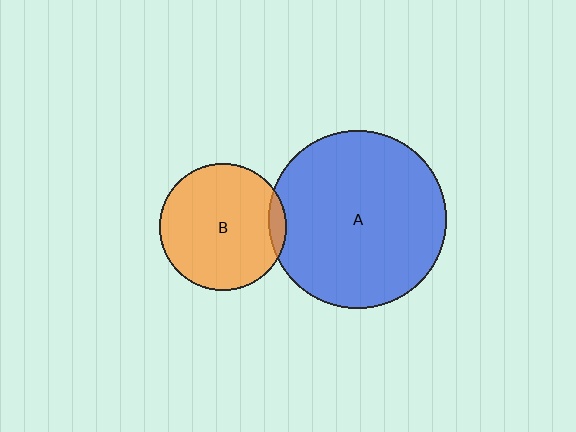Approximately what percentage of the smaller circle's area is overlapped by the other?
Approximately 5%.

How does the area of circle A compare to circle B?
Approximately 2.0 times.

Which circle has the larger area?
Circle A (blue).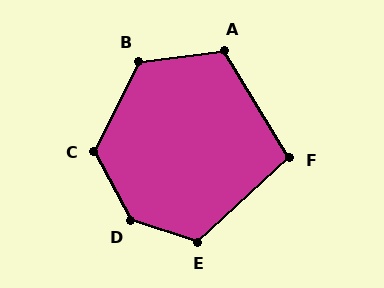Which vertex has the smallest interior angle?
F, at approximately 101 degrees.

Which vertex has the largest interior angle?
D, at approximately 136 degrees.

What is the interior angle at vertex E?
Approximately 120 degrees (obtuse).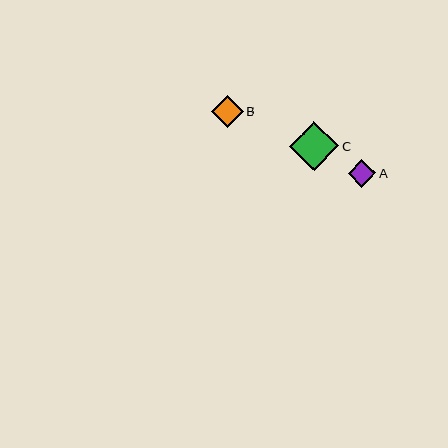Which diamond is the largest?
Diamond C is the largest with a size of approximately 49 pixels.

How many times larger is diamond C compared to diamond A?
Diamond C is approximately 1.8 times the size of diamond A.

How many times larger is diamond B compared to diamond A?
Diamond B is approximately 1.2 times the size of diamond A.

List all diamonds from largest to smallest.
From largest to smallest: C, B, A.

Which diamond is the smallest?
Diamond A is the smallest with a size of approximately 28 pixels.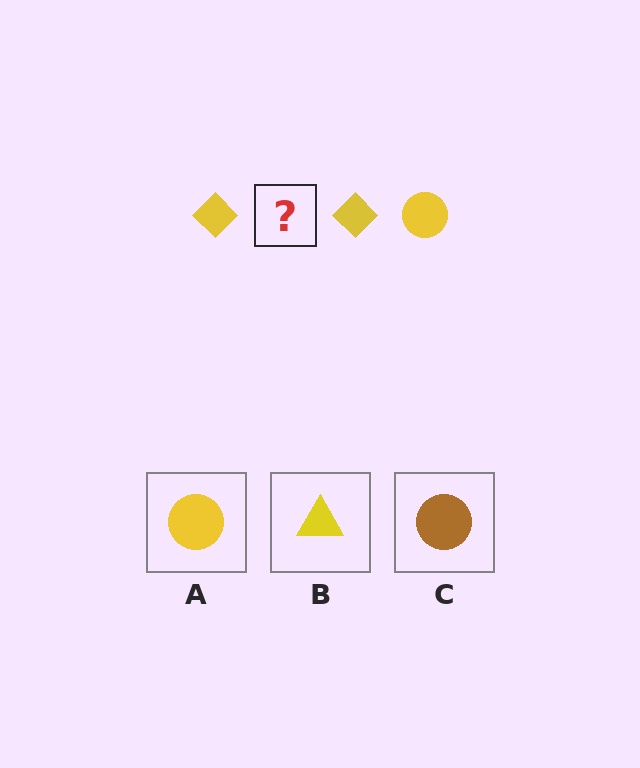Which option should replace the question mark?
Option A.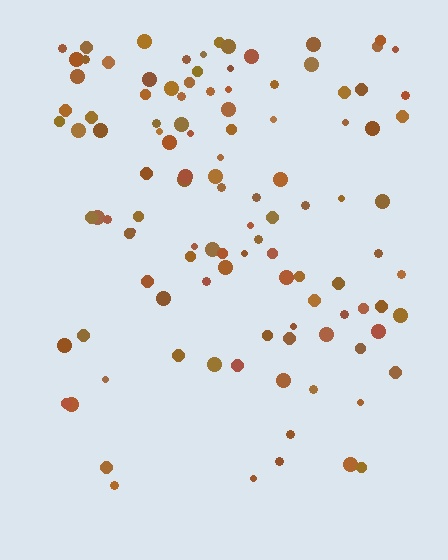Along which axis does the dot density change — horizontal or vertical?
Vertical.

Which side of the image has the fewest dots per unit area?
The bottom.